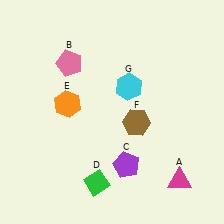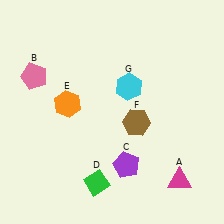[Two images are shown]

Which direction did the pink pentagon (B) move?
The pink pentagon (B) moved left.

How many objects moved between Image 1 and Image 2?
1 object moved between the two images.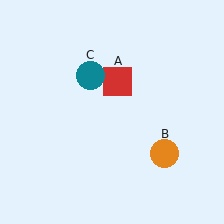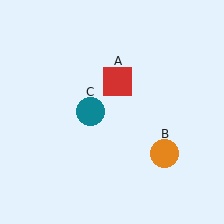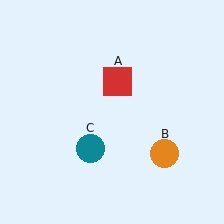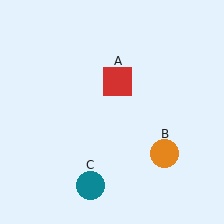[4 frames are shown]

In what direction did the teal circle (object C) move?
The teal circle (object C) moved down.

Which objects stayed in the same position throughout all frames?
Red square (object A) and orange circle (object B) remained stationary.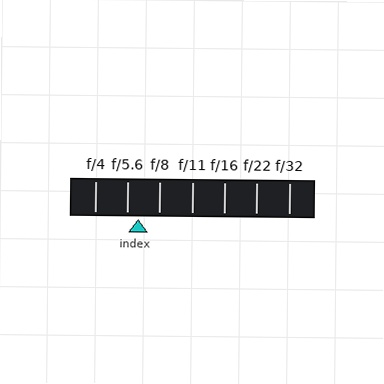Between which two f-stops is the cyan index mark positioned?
The index mark is between f/5.6 and f/8.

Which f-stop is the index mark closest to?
The index mark is closest to f/5.6.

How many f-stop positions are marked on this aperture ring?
There are 7 f-stop positions marked.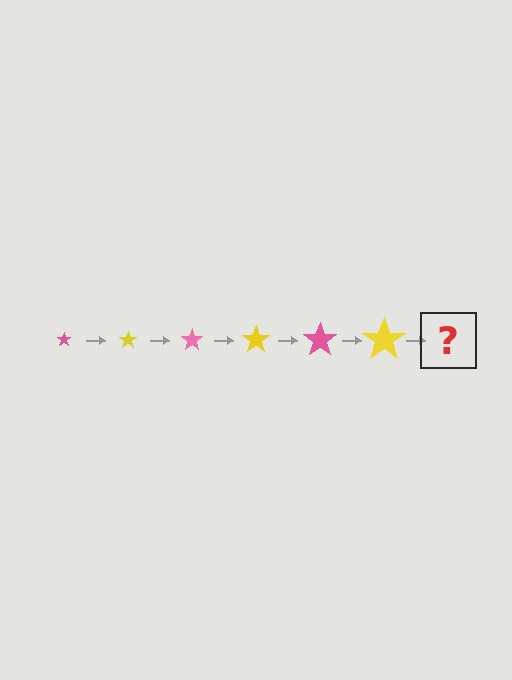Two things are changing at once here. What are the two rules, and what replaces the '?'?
The two rules are that the star grows larger each step and the color cycles through pink and yellow. The '?' should be a pink star, larger than the previous one.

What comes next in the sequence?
The next element should be a pink star, larger than the previous one.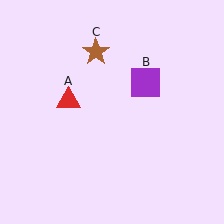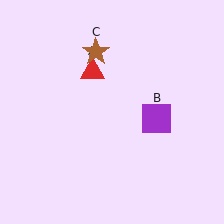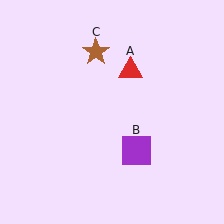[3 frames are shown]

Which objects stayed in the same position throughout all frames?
Brown star (object C) remained stationary.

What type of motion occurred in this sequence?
The red triangle (object A), purple square (object B) rotated clockwise around the center of the scene.